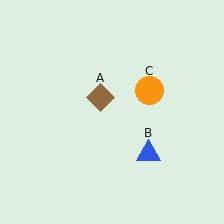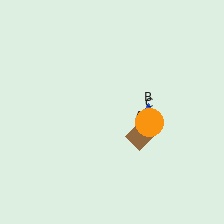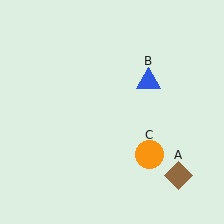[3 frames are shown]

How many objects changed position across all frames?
3 objects changed position: brown diamond (object A), blue triangle (object B), orange circle (object C).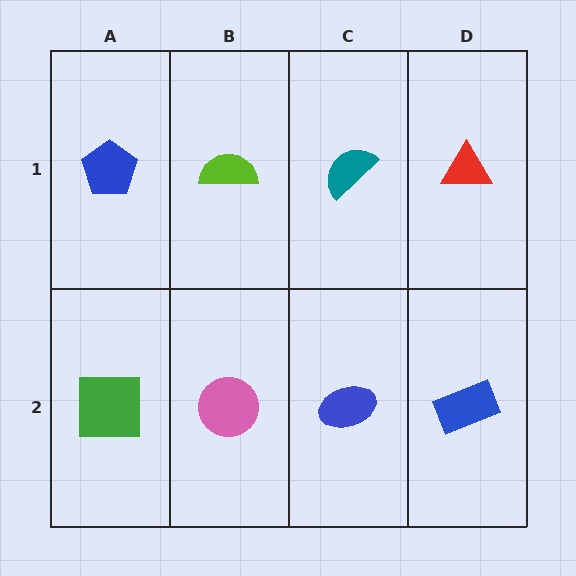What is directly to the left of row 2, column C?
A pink circle.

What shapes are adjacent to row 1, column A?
A green square (row 2, column A), a lime semicircle (row 1, column B).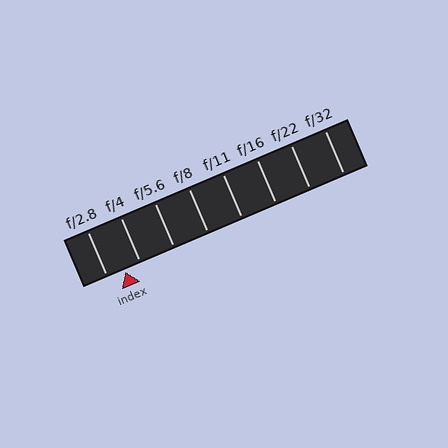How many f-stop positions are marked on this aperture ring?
There are 8 f-stop positions marked.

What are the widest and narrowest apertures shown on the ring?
The widest aperture shown is f/2.8 and the narrowest is f/32.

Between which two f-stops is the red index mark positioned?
The index mark is between f/2.8 and f/4.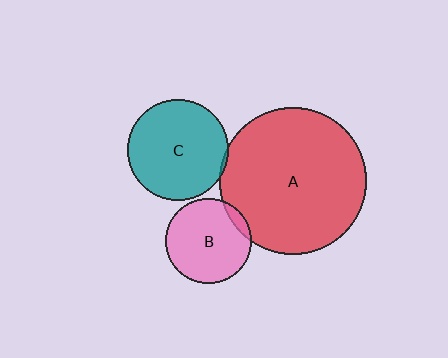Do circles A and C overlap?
Yes.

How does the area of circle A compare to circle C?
Approximately 2.1 times.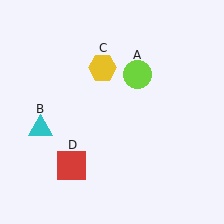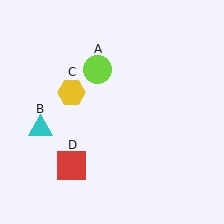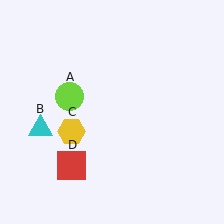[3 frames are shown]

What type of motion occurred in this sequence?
The lime circle (object A), yellow hexagon (object C) rotated counterclockwise around the center of the scene.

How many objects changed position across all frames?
2 objects changed position: lime circle (object A), yellow hexagon (object C).